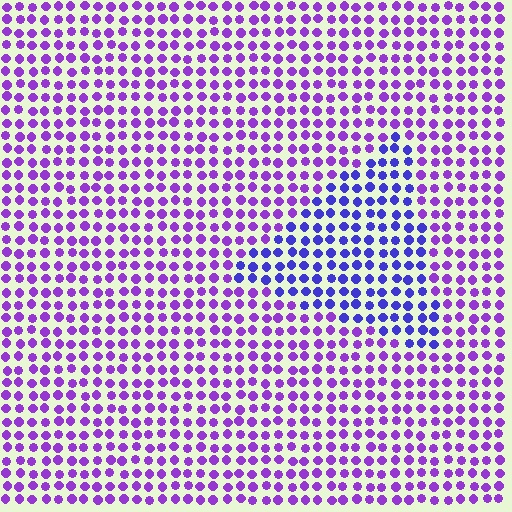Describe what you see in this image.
The image is filled with small purple elements in a uniform arrangement. A triangle-shaped region is visible where the elements are tinted to a slightly different hue, forming a subtle color boundary.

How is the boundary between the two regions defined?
The boundary is defined purely by a slight shift in hue (about 33 degrees). Spacing, size, and orientation are identical on both sides.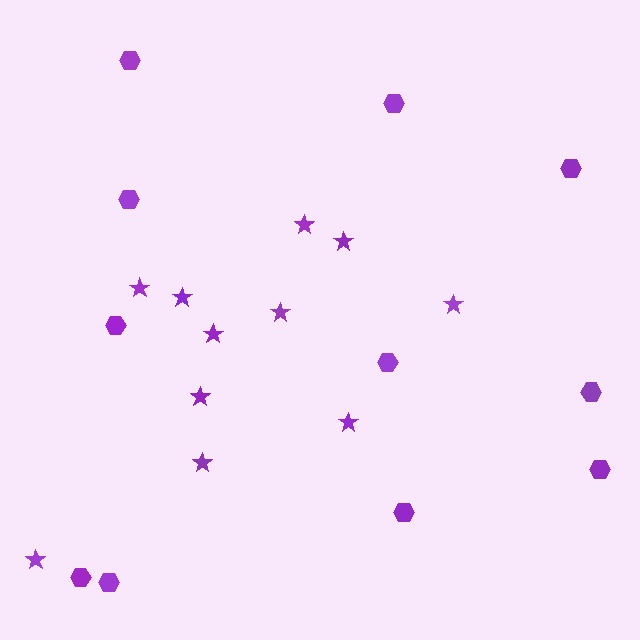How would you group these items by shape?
There are 2 groups: one group of stars (11) and one group of hexagons (11).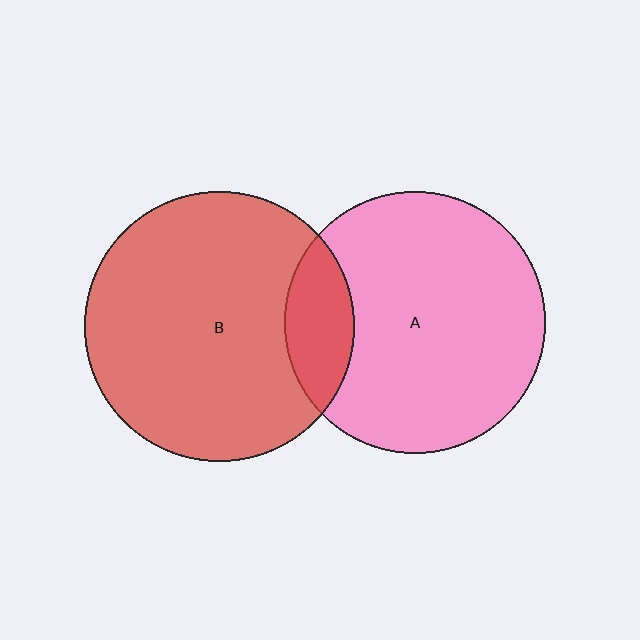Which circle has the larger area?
Circle B (red).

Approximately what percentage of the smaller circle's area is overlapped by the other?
Approximately 15%.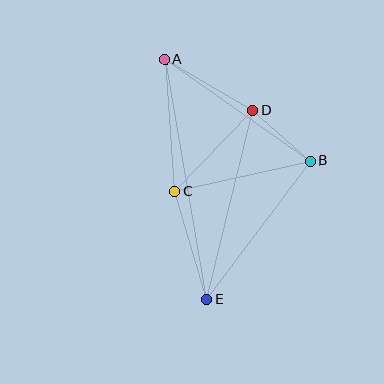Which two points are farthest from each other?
Points A and E are farthest from each other.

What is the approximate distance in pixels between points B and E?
The distance between B and E is approximately 173 pixels.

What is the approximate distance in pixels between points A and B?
The distance between A and B is approximately 178 pixels.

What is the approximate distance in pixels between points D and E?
The distance between D and E is approximately 195 pixels.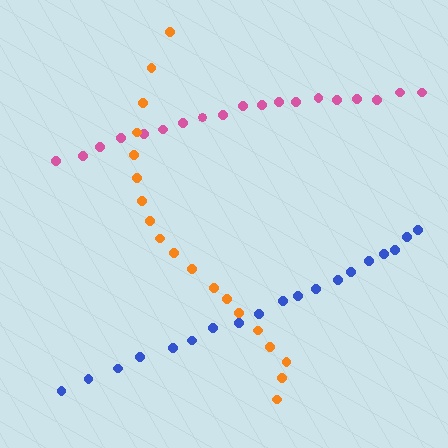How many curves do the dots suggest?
There are 3 distinct paths.